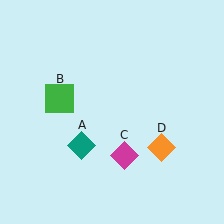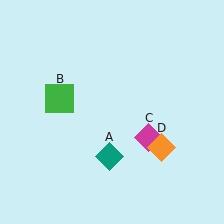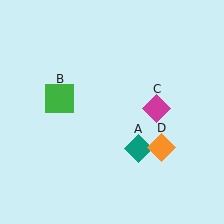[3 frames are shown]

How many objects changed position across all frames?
2 objects changed position: teal diamond (object A), magenta diamond (object C).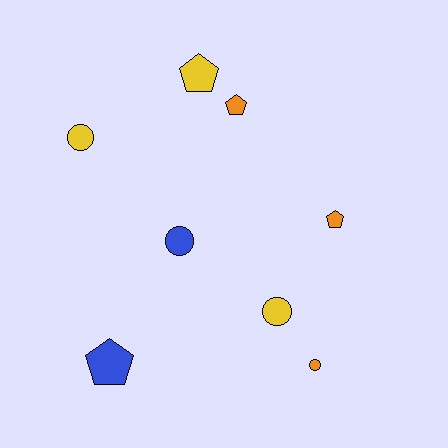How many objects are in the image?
There are 8 objects.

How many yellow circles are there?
There are 2 yellow circles.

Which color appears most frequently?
Orange, with 3 objects.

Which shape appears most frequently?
Pentagon, with 4 objects.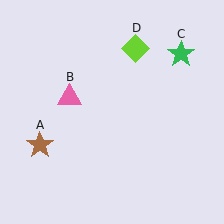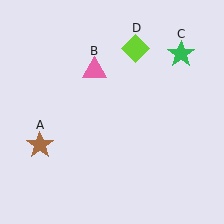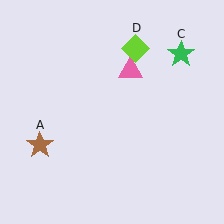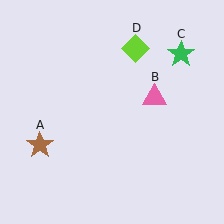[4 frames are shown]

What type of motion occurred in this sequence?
The pink triangle (object B) rotated clockwise around the center of the scene.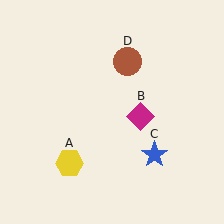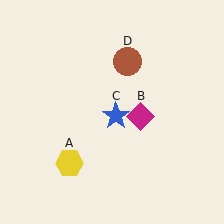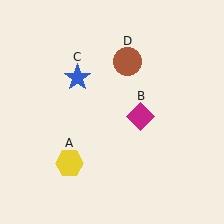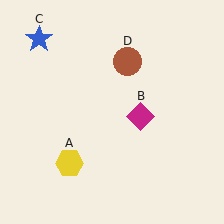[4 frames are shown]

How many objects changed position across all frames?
1 object changed position: blue star (object C).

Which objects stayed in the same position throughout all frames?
Yellow hexagon (object A) and magenta diamond (object B) and brown circle (object D) remained stationary.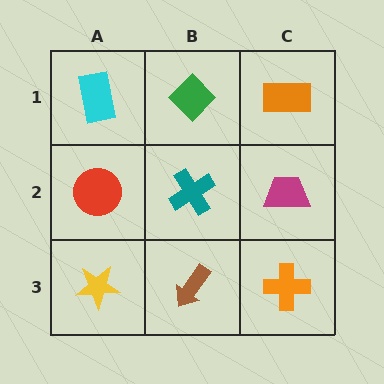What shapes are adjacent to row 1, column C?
A magenta trapezoid (row 2, column C), a green diamond (row 1, column B).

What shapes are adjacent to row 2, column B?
A green diamond (row 1, column B), a brown arrow (row 3, column B), a red circle (row 2, column A), a magenta trapezoid (row 2, column C).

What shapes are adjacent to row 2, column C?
An orange rectangle (row 1, column C), an orange cross (row 3, column C), a teal cross (row 2, column B).